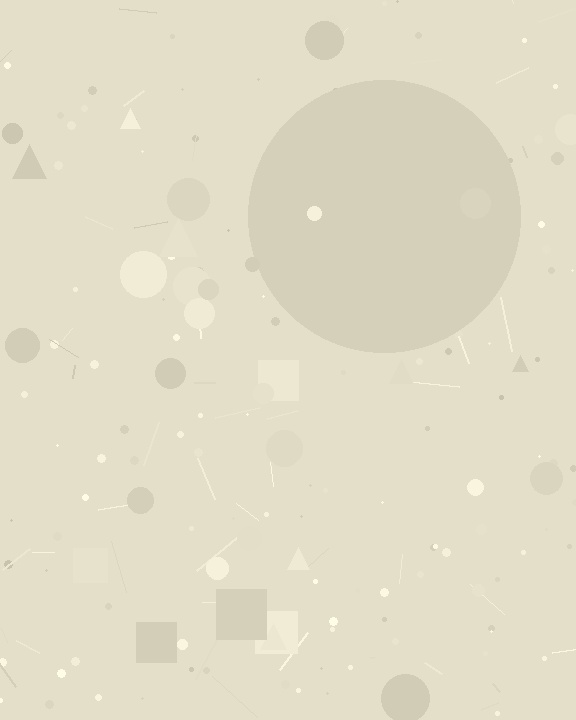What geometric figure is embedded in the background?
A circle is embedded in the background.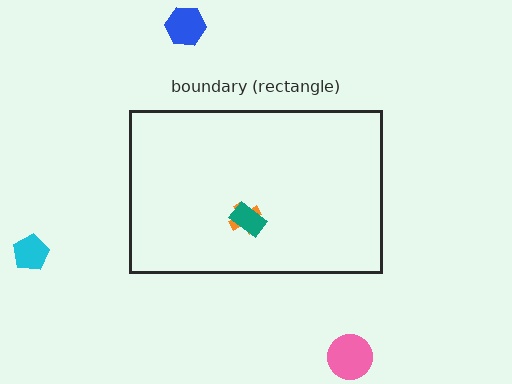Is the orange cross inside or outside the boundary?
Inside.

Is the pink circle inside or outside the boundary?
Outside.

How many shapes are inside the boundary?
2 inside, 3 outside.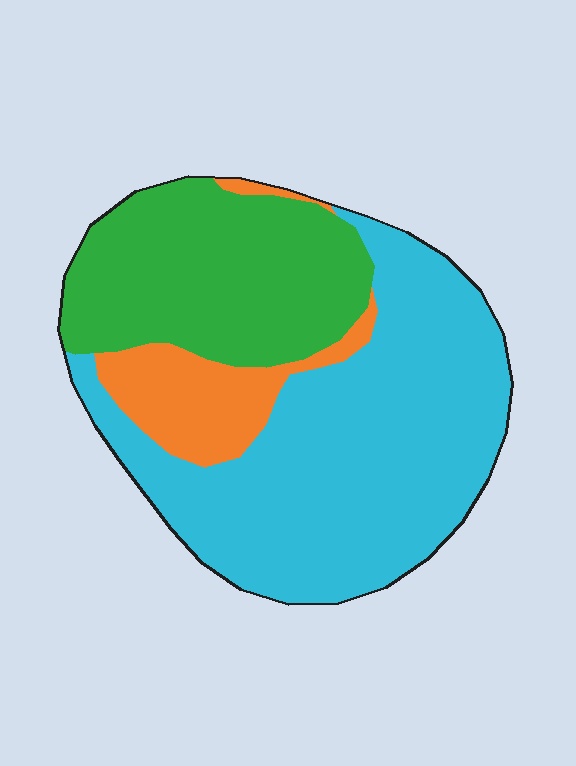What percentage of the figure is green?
Green takes up about one third (1/3) of the figure.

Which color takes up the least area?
Orange, at roughly 15%.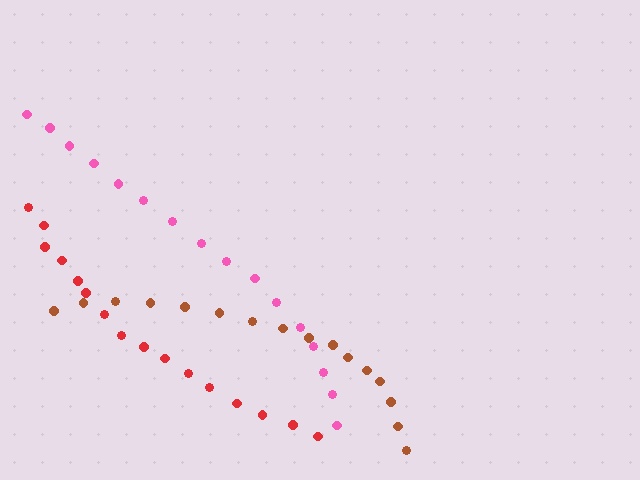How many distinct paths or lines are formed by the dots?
There are 3 distinct paths.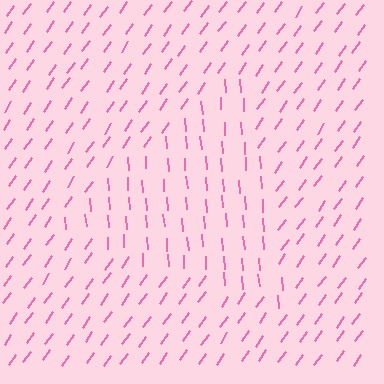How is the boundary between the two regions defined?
The boundary is defined purely by a change in line orientation (approximately 39 degrees difference). All lines are the same color and thickness.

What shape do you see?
I see a triangle.